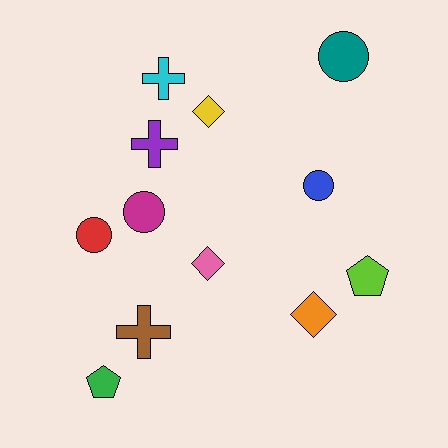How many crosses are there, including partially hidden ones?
There are 3 crosses.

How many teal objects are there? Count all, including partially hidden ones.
There is 1 teal object.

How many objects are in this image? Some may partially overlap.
There are 12 objects.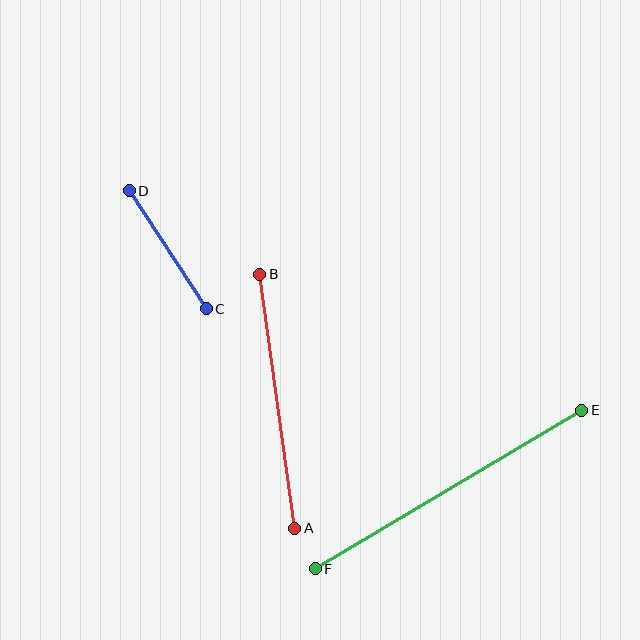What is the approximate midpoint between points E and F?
The midpoint is at approximately (449, 490) pixels.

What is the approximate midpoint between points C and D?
The midpoint is at approximately (168, 250) pixels.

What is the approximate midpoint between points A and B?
The midpoint is at approximately (277, 401) pixels.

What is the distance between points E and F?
The distance is approximately 310 pixels.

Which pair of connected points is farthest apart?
Points E and F are farthest apart.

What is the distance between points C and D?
The distance is approximately 141 pixels.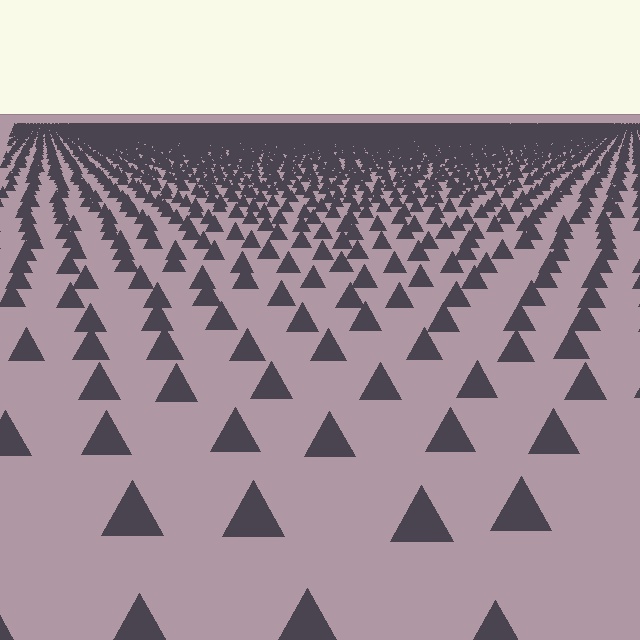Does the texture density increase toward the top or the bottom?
Density increases toward the top.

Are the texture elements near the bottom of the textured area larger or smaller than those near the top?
Larger. Near the bottom, elements are closer to the viewer and appear at a bigger on-screen size.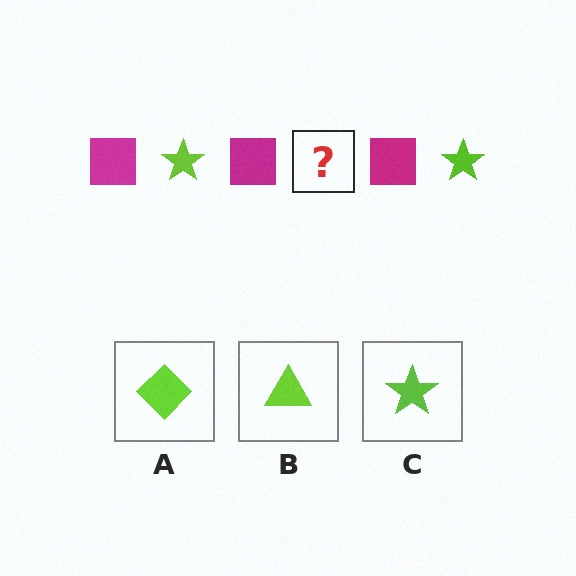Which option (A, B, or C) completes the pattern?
C.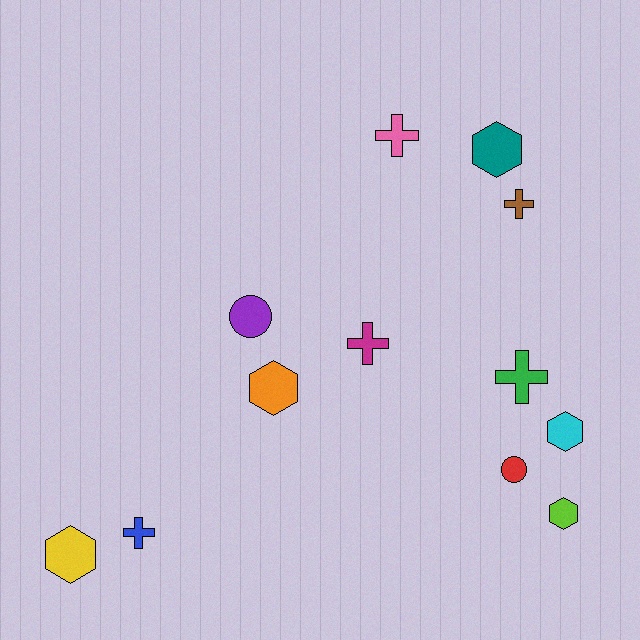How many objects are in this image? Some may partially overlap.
There are 12 objects.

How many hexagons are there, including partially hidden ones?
There are 5 hexagons.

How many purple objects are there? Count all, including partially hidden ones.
There is 1 purple object.